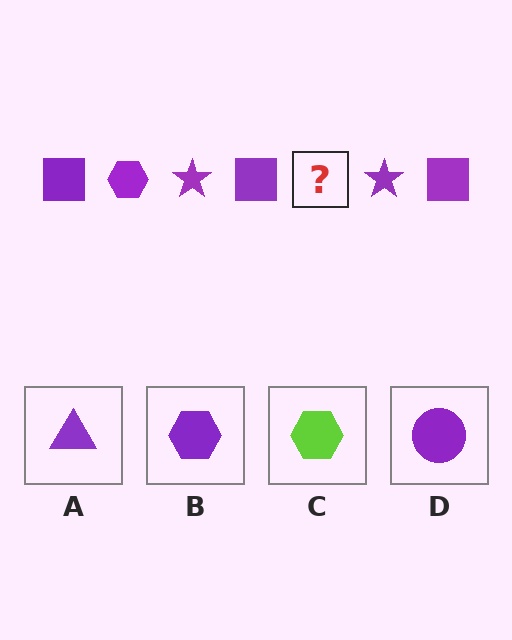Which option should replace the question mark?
Option B.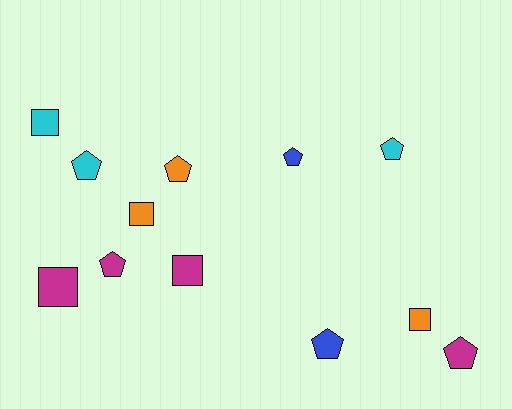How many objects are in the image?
There are 12 objects.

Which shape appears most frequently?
Pentagon, with 7 objects.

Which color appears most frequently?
Magenta, with 4 objects.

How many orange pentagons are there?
There is 1 orange pentagon.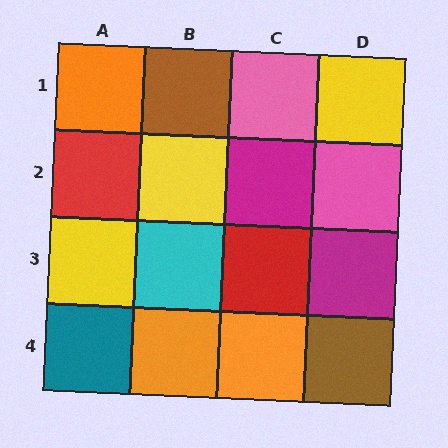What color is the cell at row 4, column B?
Orange.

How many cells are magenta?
2 cells are magenta.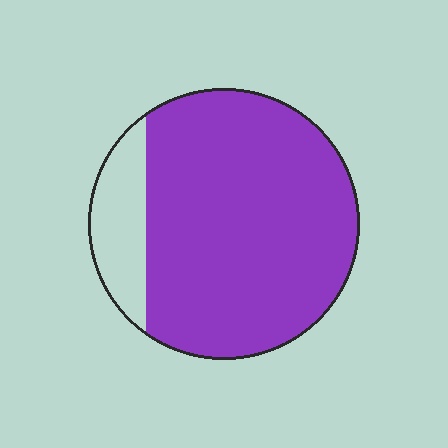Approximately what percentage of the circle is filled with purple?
Approximately 85%.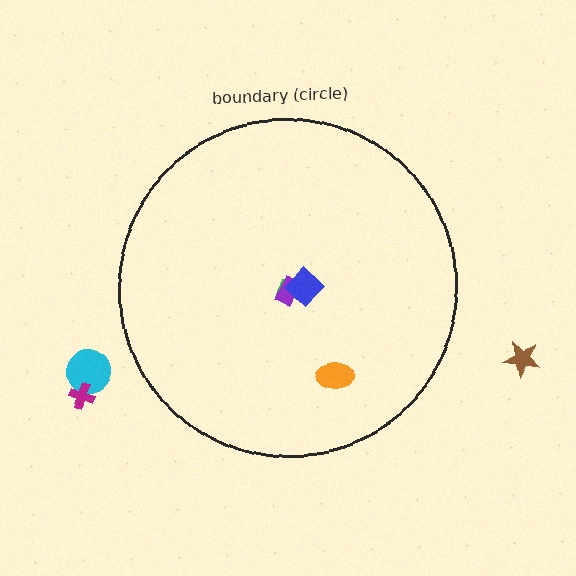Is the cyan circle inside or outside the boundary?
Outside.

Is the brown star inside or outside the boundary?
Outside.